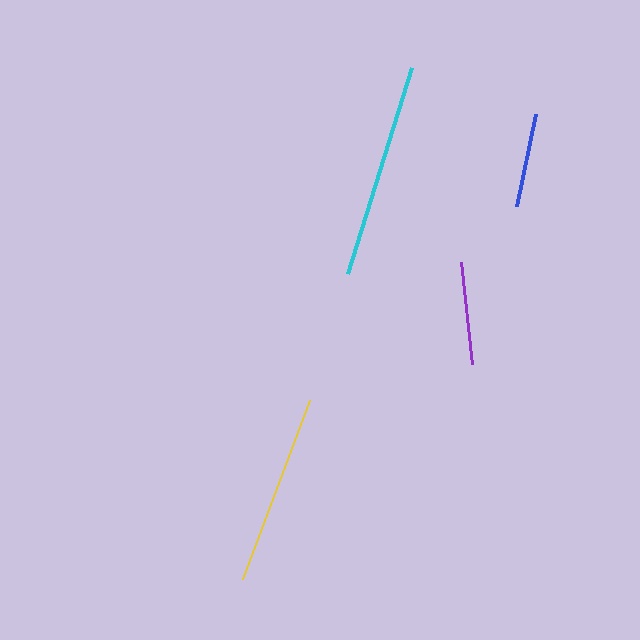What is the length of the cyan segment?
The cyan segment is approximately 216 pixels long.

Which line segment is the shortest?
The blue line is the shortest at approximately 94 pixels.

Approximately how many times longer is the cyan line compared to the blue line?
The cyan line is approximately 2.3 times the length of the blue line.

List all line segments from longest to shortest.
From longest to shortest: cyan, yellow, purple, blue.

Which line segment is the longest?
The cyan line is the longest at approximately 216 pixels.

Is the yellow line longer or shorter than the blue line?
The yellow line is longer than the blue line.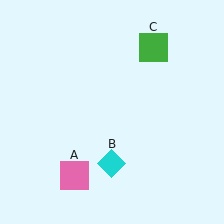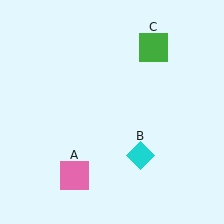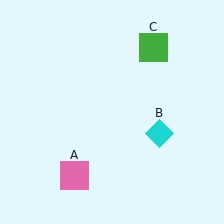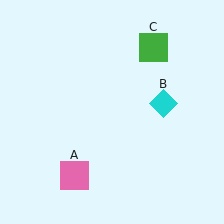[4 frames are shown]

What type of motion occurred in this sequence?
The cyan diamond (object B) rotated counterclockwise around the center of the scene.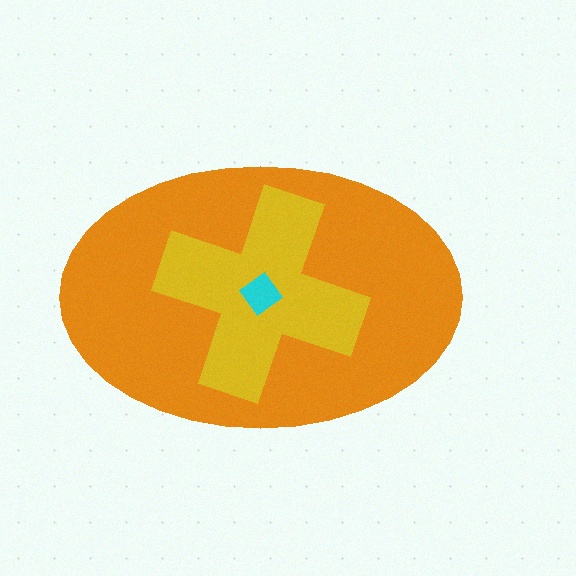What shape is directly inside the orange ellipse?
The yellow cross.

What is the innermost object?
The cyan diamond.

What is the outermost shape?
The orange ellipse.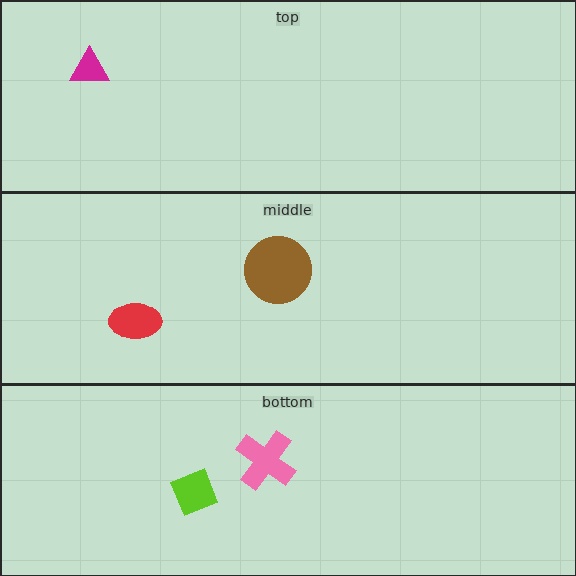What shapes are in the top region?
The magenta triangle.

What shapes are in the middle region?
The red ellipse, the brown circle.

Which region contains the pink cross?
The bottom region.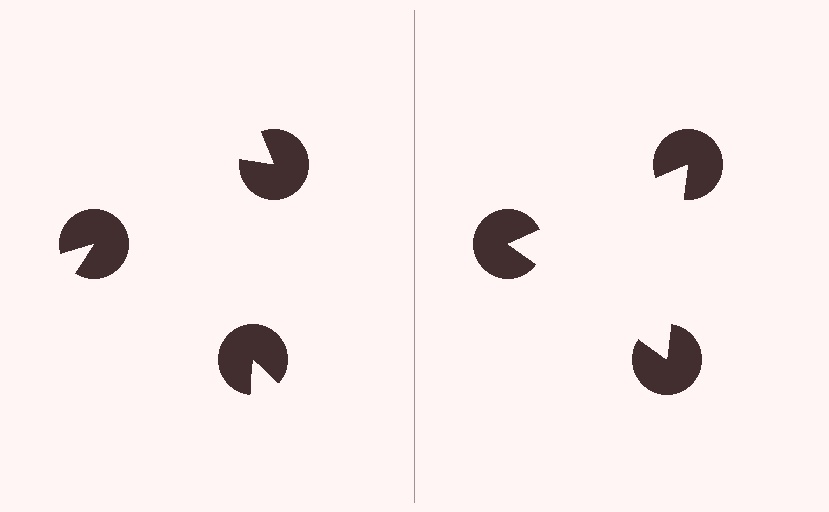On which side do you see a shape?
An illusory triangle appears on the right side. On the left side the wedge cuts are rotated, so no coherent shape forms.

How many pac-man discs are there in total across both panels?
6 — 3 on each side.